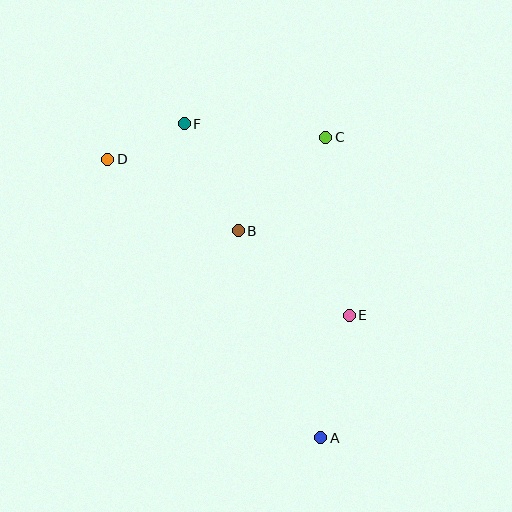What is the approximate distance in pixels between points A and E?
The distance between A and E is approximately 126 pixels.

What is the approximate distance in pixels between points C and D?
The distance between C and D is approximately 219 pixels.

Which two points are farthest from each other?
Points A and D are farthest from each other.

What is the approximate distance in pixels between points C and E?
The distance between C and E is approximately 180 pixels.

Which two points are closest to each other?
Points D and F are closest to each other.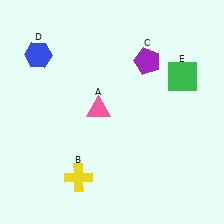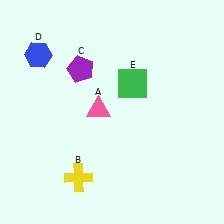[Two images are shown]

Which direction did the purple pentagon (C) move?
The purple pentagon (C) moved left.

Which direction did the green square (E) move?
The green square (E) moved left.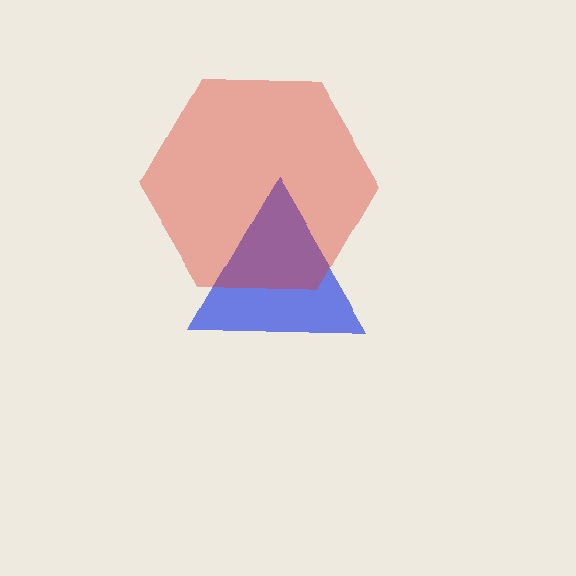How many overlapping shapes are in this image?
There are 2 overlapping shapes in the image.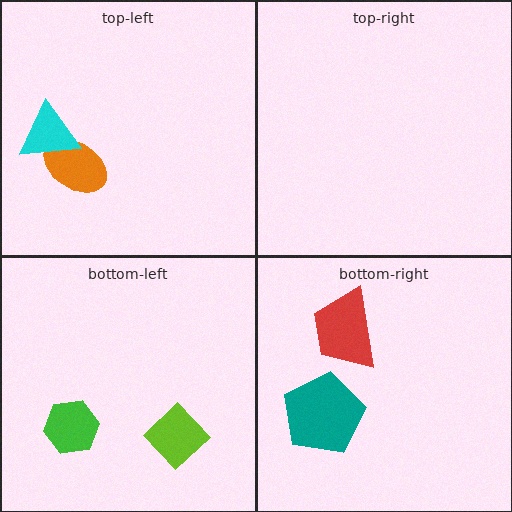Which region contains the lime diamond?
The bottom-left region.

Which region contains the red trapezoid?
The bottom-right region.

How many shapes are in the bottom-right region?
2.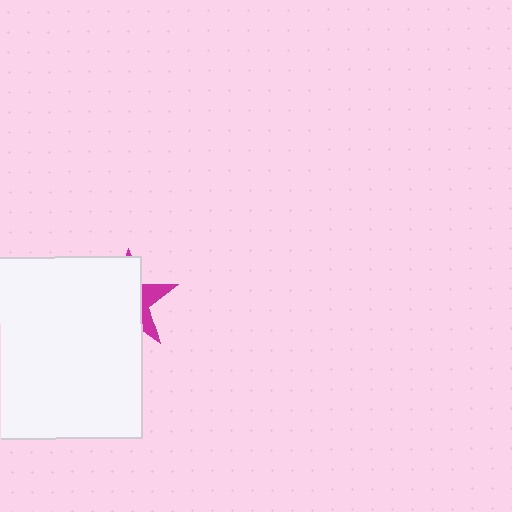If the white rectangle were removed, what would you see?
You would see the complete magenta star.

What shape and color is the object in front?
The object in front is a white rectangle.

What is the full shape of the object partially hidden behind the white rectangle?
The partially hidden object is a magenta star.